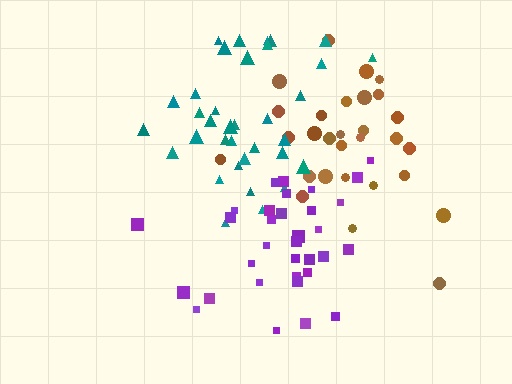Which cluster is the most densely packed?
Purple.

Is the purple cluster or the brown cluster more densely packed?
Purple.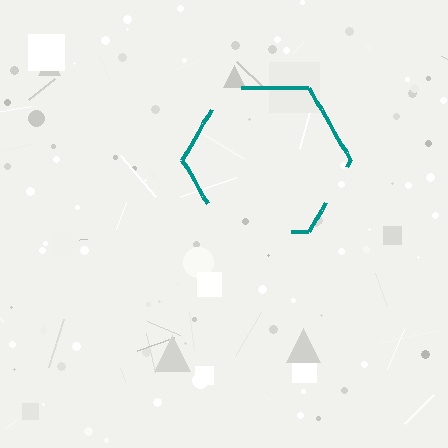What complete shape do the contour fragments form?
The contour fragments form a hexagon.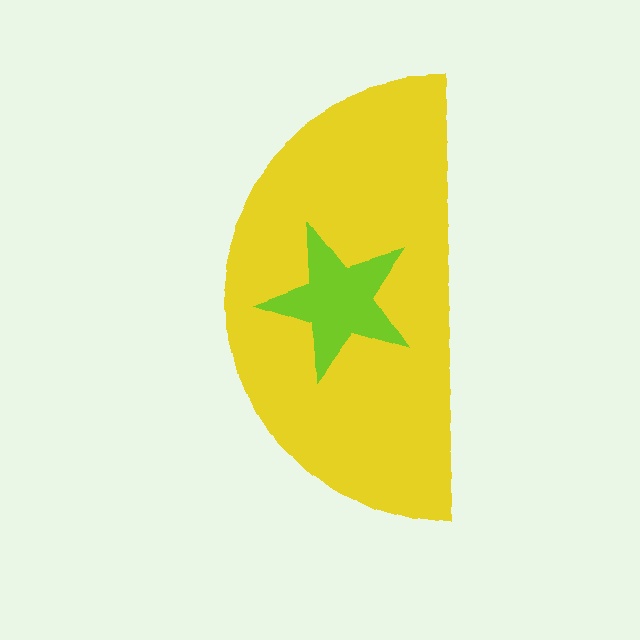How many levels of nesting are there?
2.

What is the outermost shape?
The yellow semicircle.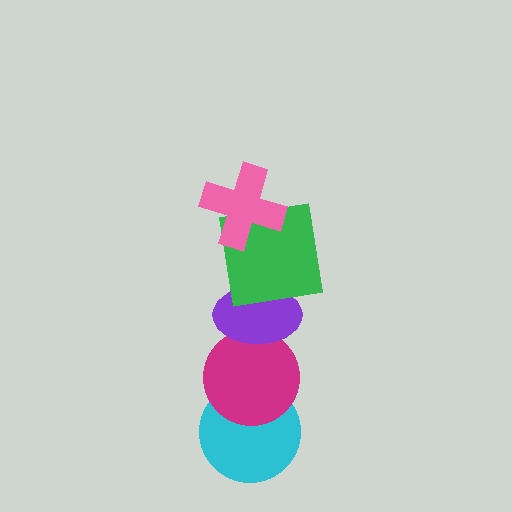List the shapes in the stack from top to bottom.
From top to bottom: the pink cross, the green square, the purple ellipse, the magenta circle, the cyan circle.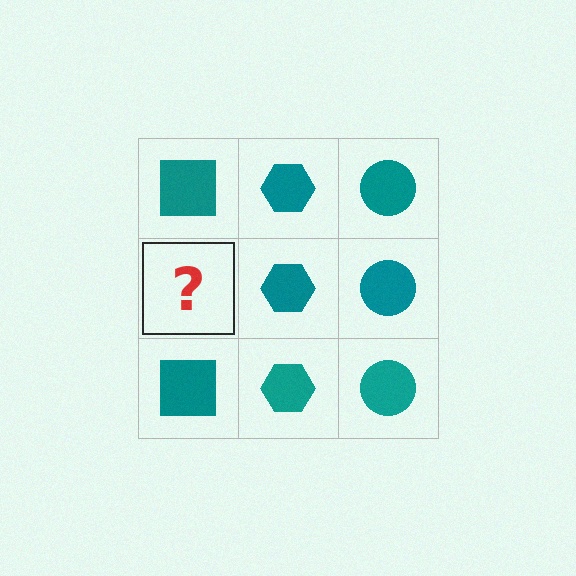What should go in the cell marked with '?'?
The missing cell should contain a teal square.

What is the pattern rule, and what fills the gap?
The rule is that each column has a consistent shape. The gap should be filled with a teal square.